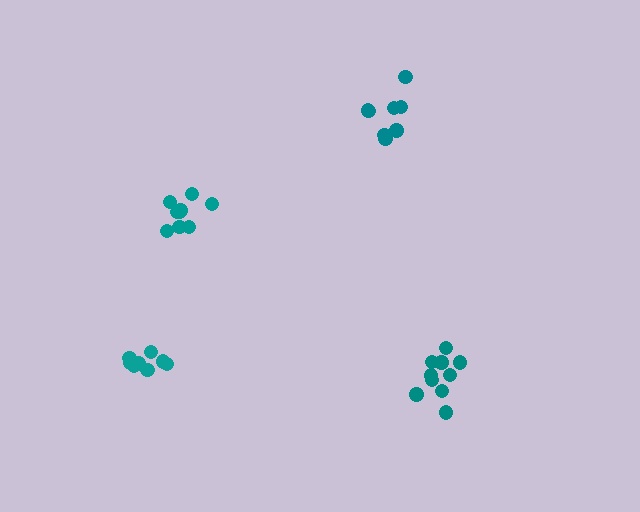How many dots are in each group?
Group 1: 10 dots, Group 2: 8 dots, Group 3: 8 dots, Group 4: 9 dots (35 total).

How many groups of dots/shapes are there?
There are 4 groups.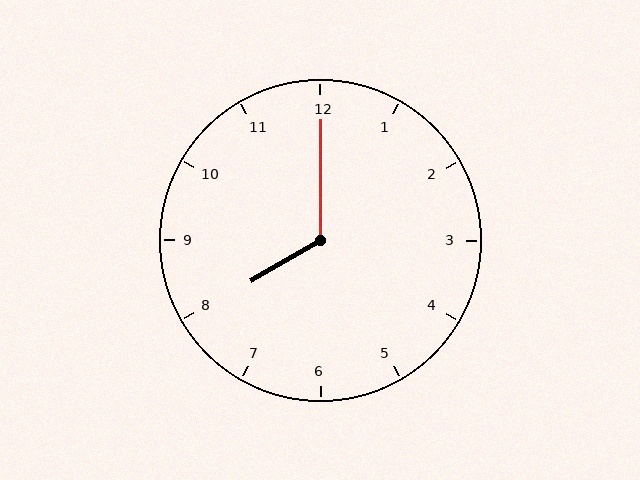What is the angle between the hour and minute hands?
Approximately 120 degrees.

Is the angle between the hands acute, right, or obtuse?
It is obtuse.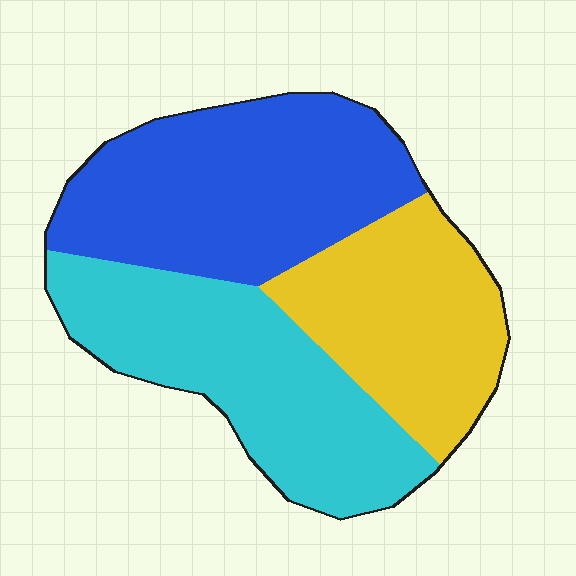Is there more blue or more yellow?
Blue.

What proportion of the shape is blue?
Blue covers around 40% of the shape.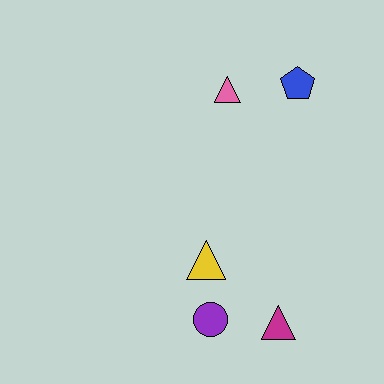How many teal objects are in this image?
There are no teal objects.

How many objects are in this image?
There are 5 objects.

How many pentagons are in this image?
There is 1 pentagon.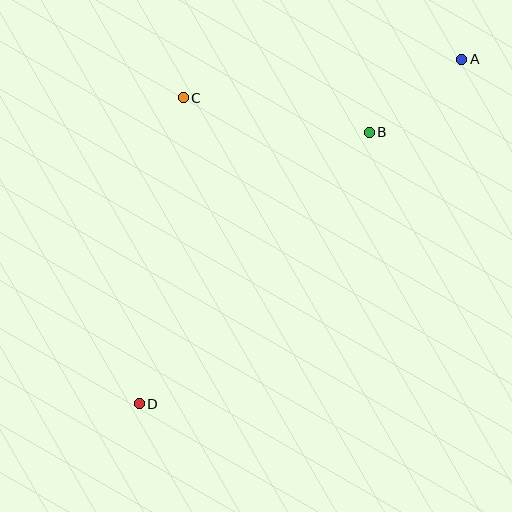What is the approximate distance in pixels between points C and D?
The distance between C and D is approximately 309 pixels.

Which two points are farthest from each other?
Points A and D are farthest from each other.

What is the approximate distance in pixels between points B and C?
The distance between B and C is approximately 189 pixels.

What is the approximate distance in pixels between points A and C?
The distance between A and C is approximately 281 pixels.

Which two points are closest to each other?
Points A and B are closest to each other.